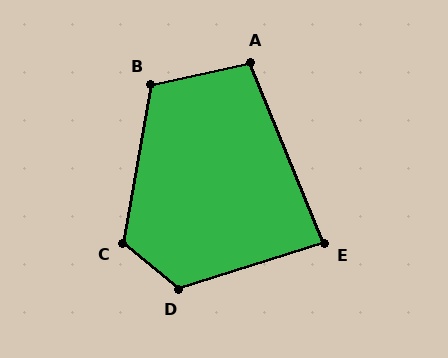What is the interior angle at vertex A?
Approximately 100 degrees (obtuse).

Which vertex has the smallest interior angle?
E, at approximately 85 degrees.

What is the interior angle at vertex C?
Approximately 120 degrees (obtuse).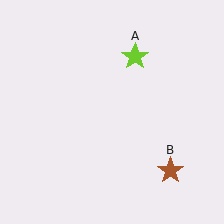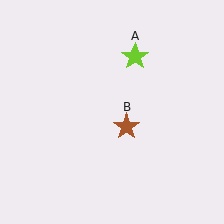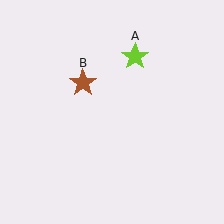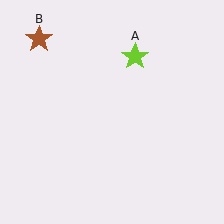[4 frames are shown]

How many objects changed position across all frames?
1 object changed position: brown star (object B).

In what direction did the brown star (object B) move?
The brown star (object B) moved up and to the left.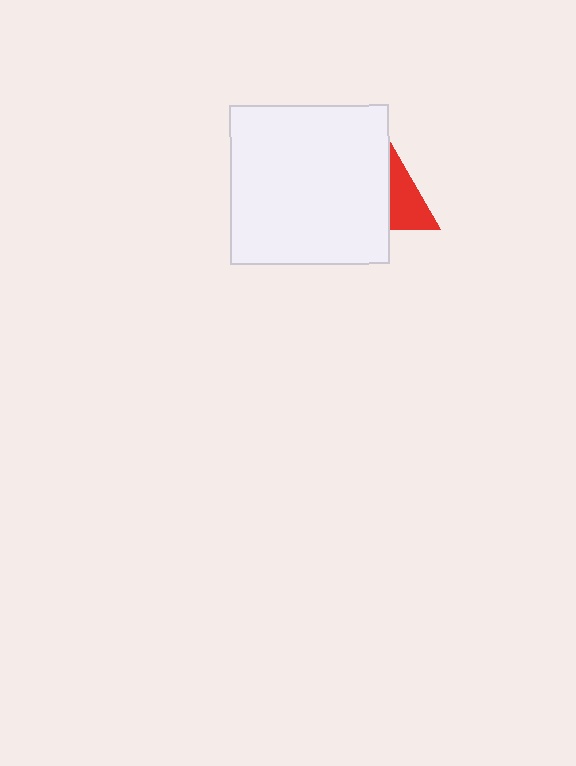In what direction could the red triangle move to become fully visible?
The red triangle could move right. That would shift it out from behind the white square entirely.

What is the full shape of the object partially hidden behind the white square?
The partially hidden object is a red triangle.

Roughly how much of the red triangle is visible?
A small part of it is visible (roughly 34%).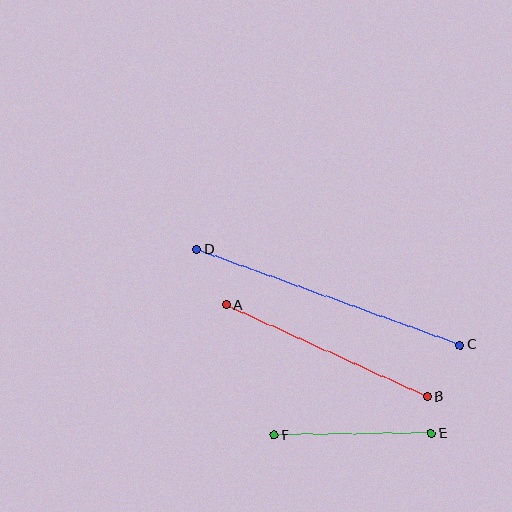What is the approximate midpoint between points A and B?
The midpoint is at approximately (327, 351) pixels.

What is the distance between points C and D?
The distance is approximately 280 pixels.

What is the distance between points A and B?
The distance is approximately 222 pixels.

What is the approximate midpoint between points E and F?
The midpoint is at approximately (353, 434) pixels.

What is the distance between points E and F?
The distance is approximately 157 pixels.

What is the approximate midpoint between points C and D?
The midpoint is at approximately (328, 297) pixels.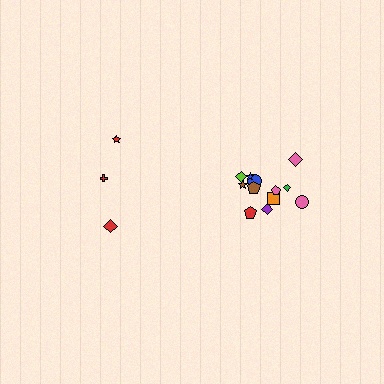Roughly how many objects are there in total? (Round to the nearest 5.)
Roughly 15 objects in total.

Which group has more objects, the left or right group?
The right group.